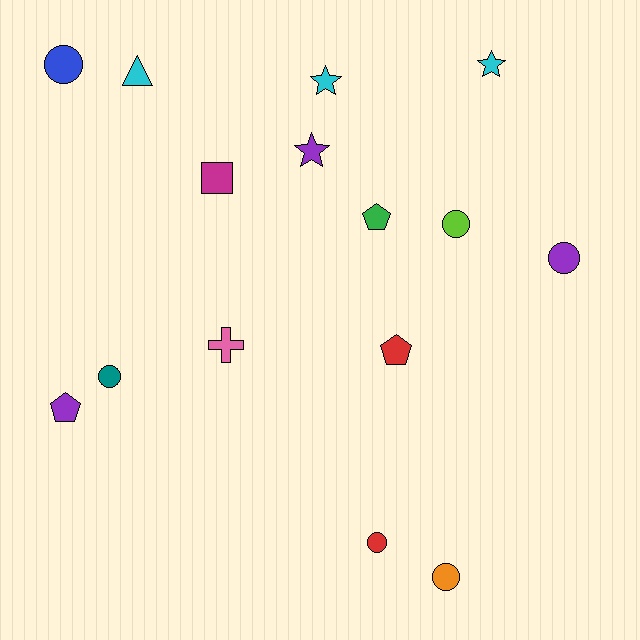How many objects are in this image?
There are 15 objects.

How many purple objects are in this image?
There are 3 purple objects.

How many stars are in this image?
There are 3 stars.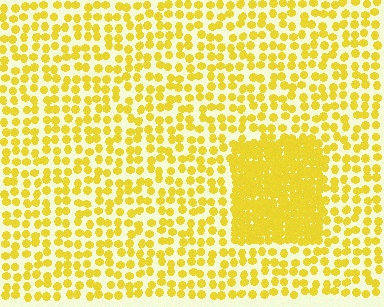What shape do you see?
I see a rectangle.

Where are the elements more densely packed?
The elements are more densely packed inside the rectangle boundary.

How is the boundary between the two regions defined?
The boundary is defined by a change in element density (approximately 2.6x ratio). All elements are the same color, size, and shape.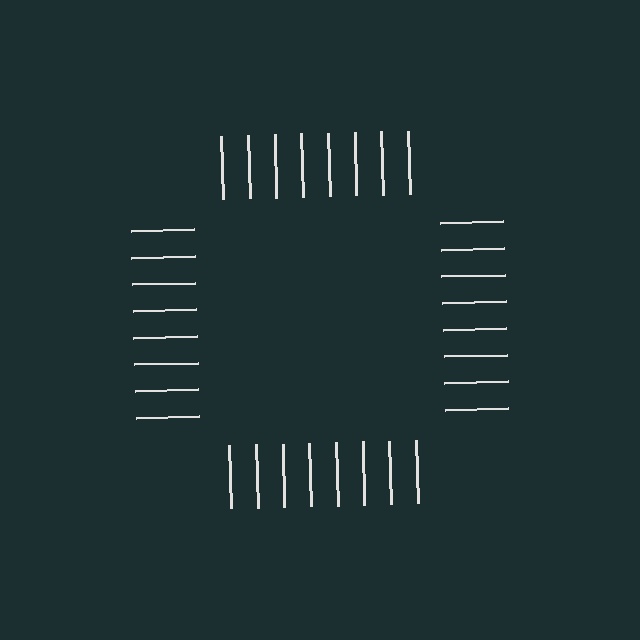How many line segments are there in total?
32 — 8 along each of the 4 edges.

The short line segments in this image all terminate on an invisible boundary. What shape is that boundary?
An illusory square — the line segments terminate on its edges but no continuous stroke is drawn.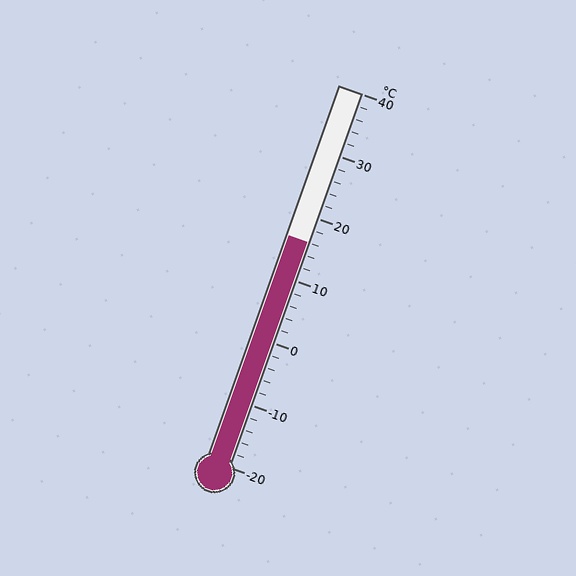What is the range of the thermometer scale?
The thermometer scale ranges from -20°C to 40°C.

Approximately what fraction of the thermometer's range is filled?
The thermometer is filled to approximately 60% of its range.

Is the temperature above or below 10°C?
The temperature is above 10°C.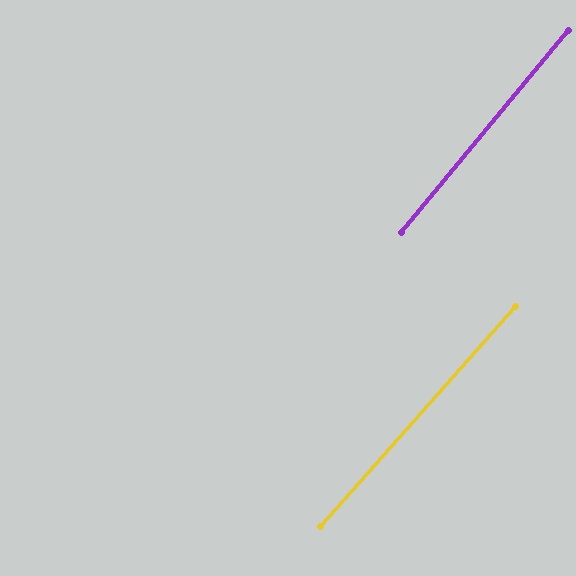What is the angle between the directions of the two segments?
Approximately 2 degrees.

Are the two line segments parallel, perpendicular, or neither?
Parallel — their directions differ by only 1.9°.